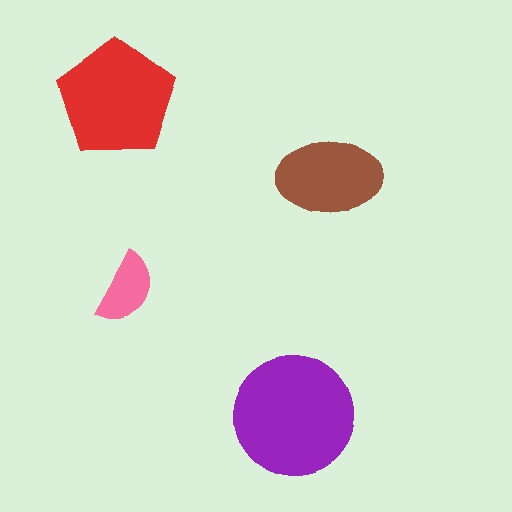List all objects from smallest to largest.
The pink semicircle, the brown ellipse, the red pentagon, the purple circle.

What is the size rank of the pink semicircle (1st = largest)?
4th.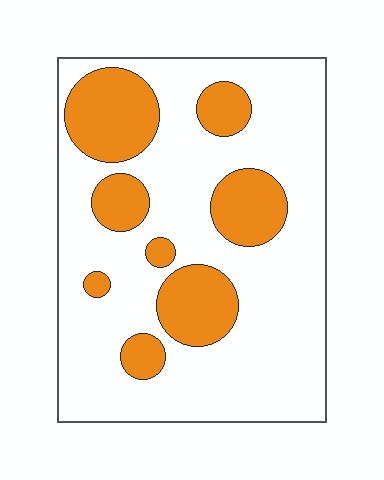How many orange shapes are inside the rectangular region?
8.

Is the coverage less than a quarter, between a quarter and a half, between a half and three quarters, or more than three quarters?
Between a quarter and a half.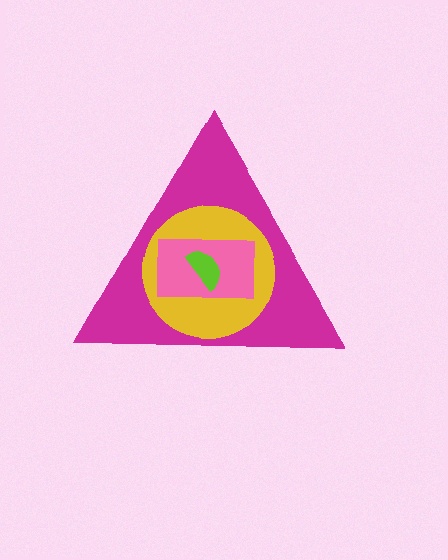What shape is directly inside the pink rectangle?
The lime semicircle.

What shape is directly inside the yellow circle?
The pink rectangle.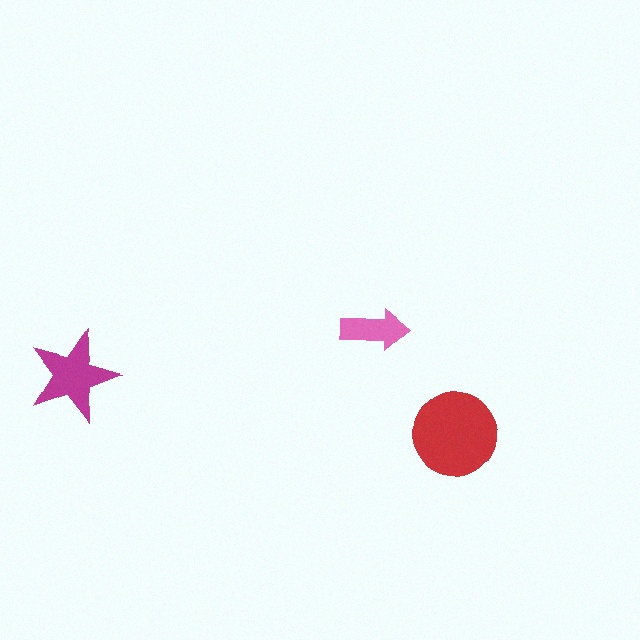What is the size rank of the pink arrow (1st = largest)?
3rd.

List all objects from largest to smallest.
The red circle, the magenta star, the pink arrow.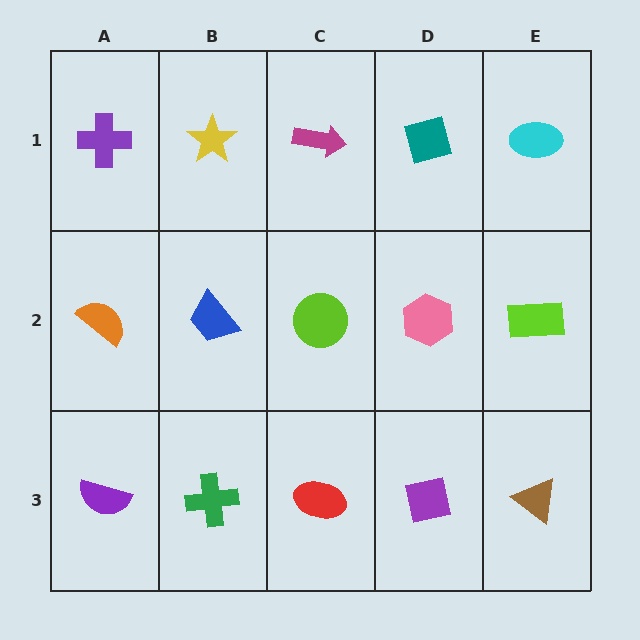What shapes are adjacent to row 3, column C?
A lime circle (row 2, column C), a green cross (row 3, column B), a purple square (row 3, column D).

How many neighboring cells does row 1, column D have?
3.